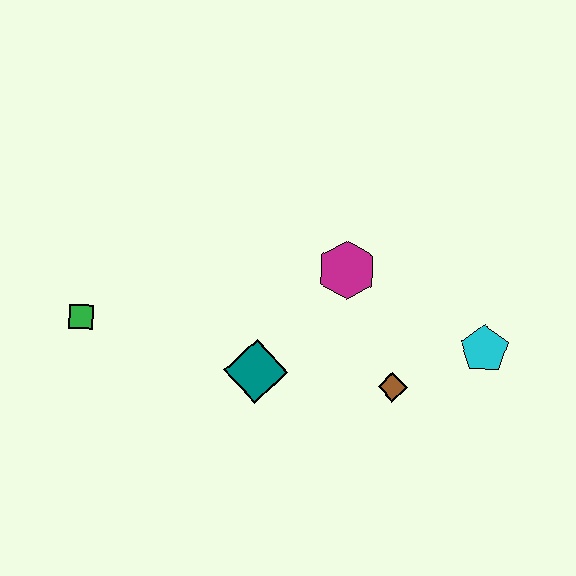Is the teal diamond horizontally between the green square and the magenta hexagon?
Yes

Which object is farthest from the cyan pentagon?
The green square is farthest from the cyan pentagon.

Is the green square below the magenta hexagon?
Yes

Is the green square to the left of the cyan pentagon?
Yes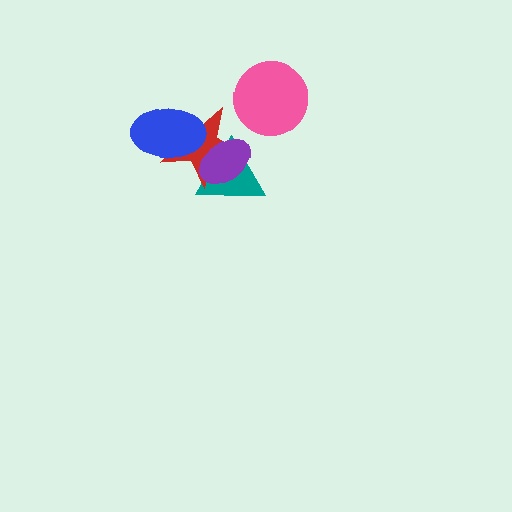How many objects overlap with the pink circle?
0 objects overlap with the pink circle.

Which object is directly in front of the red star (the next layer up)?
The purple ellipse is directly in front of the red star.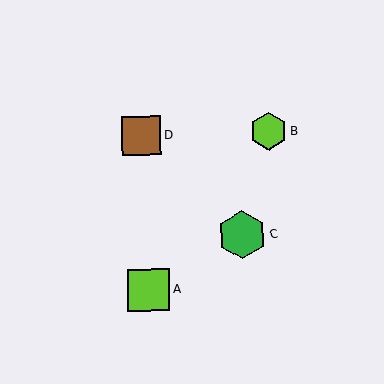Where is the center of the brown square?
The center of the brown square is at (142, 135).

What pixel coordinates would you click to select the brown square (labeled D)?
Click at (142, 135) to select the brown square D.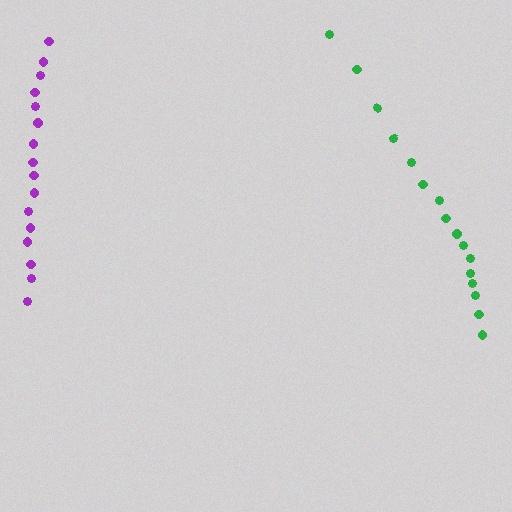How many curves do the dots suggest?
There are 2 distinct paths.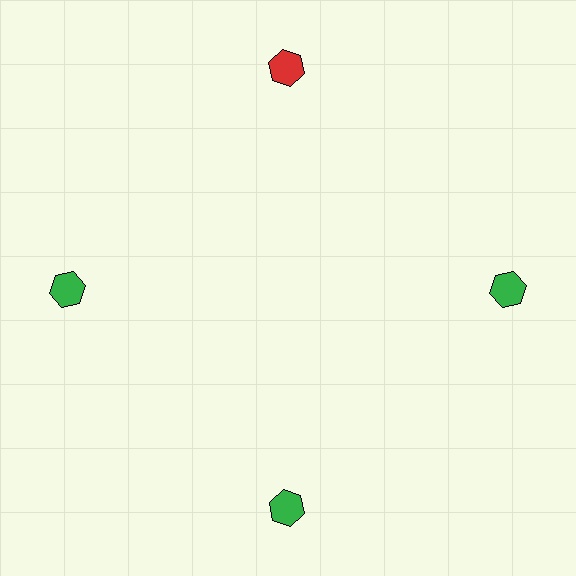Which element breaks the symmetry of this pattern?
The red hexagon at roughly the 12 o'clock position breaks the symmetry. All other shapes are green hexagons.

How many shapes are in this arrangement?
There are 4 shapes arranged in a ring pattern.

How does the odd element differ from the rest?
It has a different color: red instead of green.